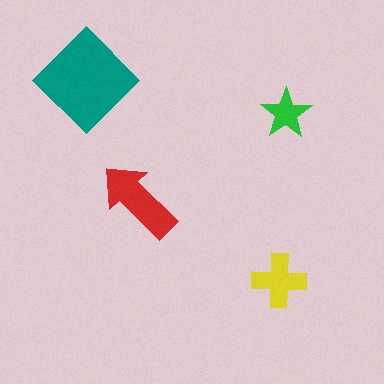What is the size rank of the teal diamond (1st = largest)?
1st.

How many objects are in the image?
There are 4 objects in the image.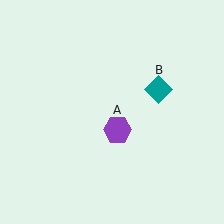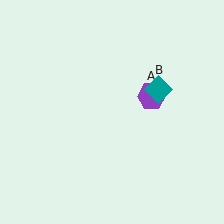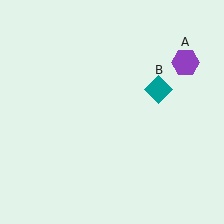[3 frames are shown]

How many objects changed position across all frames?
1 object changed position: purple hexagon (object A).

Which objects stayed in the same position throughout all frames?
Teal diamond (object B) remained stationary.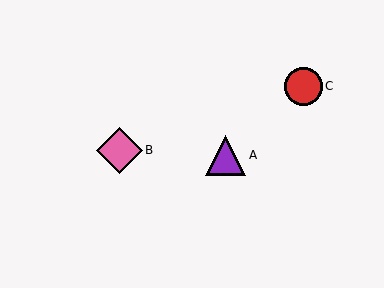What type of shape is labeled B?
Shape B is a pink diamond.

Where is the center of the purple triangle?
The center of the purple triangle is at (226, 155).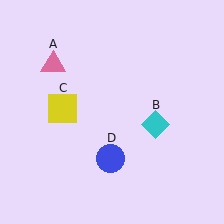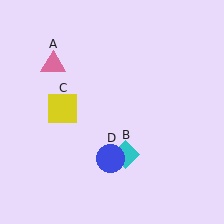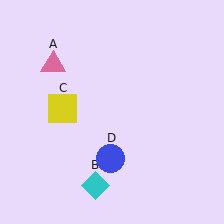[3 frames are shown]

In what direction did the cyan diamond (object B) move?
The cyan diamond (object B) moved down and to the left.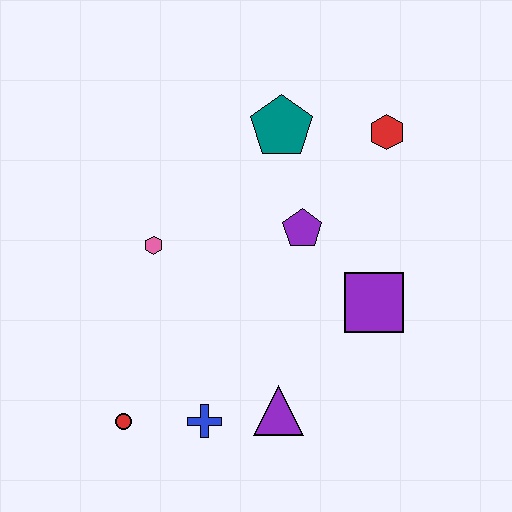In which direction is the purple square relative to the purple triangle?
The purple square is above the purple triangle.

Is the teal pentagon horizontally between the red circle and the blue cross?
No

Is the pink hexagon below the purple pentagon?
Yes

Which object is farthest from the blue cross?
The red hexagon is farthest from the blue cross.